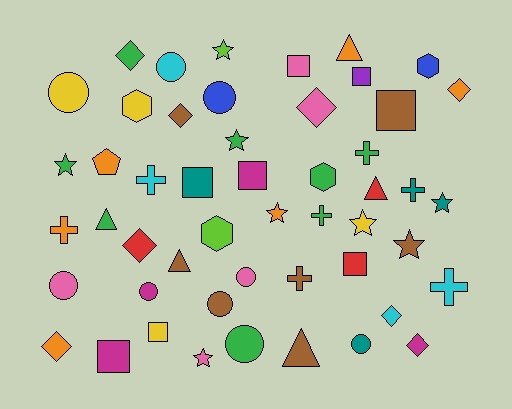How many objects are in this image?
There are 50 objects.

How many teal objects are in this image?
There are 4 teal objects.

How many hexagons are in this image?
There are 4 hexagons.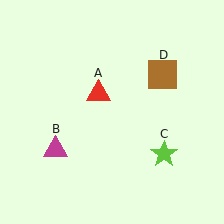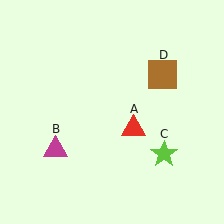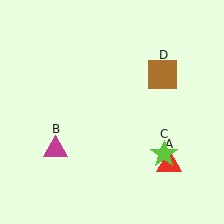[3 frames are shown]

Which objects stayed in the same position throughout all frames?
Magenta triangle (object B) and lime star (object C) and brown square (object D) remained stationary.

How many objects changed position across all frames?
1 object changed position: red triangle (object A).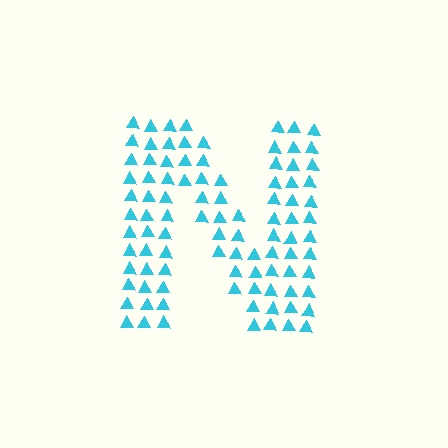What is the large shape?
The large shape is the letter N.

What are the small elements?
The small elements are triangles.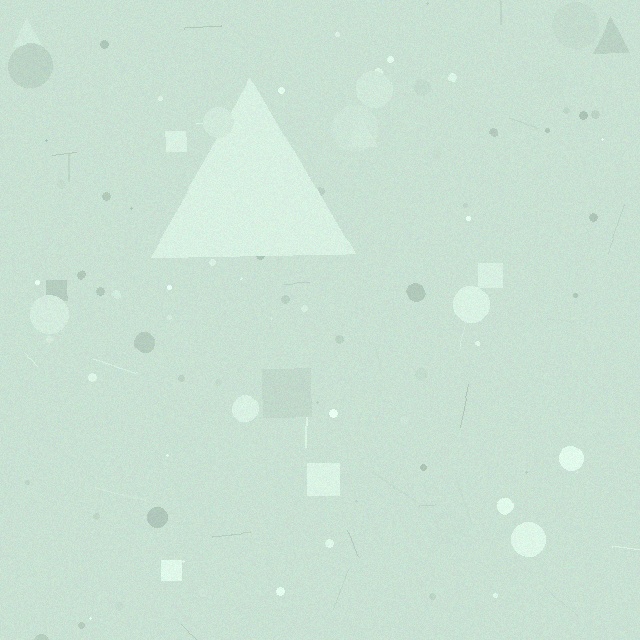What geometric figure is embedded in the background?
A triangle is embedded in the background.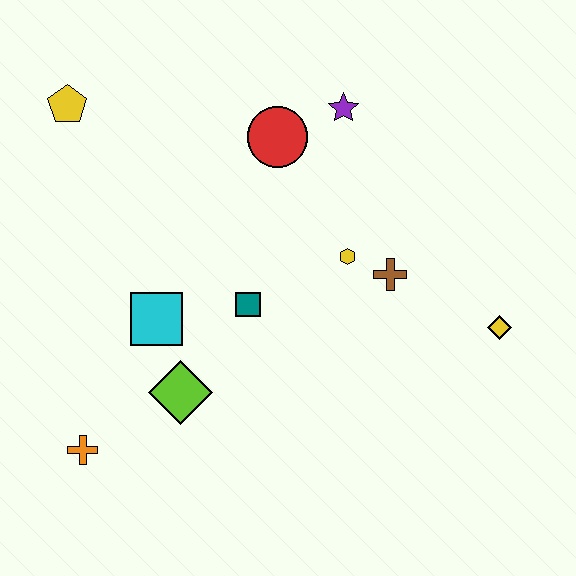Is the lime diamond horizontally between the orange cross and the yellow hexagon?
Yes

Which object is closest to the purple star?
The red circle is closest to the purple star.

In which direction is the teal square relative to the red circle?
The teal square is below the red circle.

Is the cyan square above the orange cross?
Yes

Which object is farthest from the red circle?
The orange cross is farthest from the red circle.